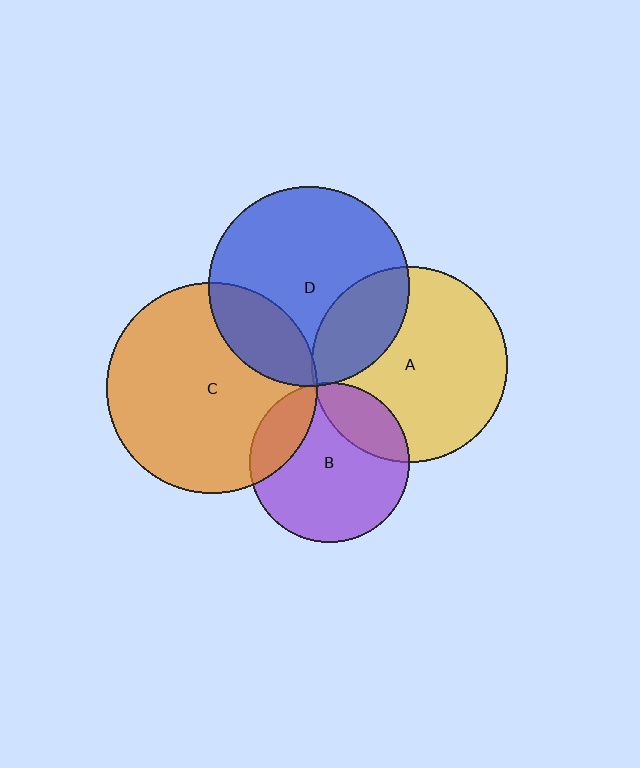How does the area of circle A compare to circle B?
Approximately 1.5 times.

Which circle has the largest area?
Circle C (orange).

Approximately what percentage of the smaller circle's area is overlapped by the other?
Approximately 5%.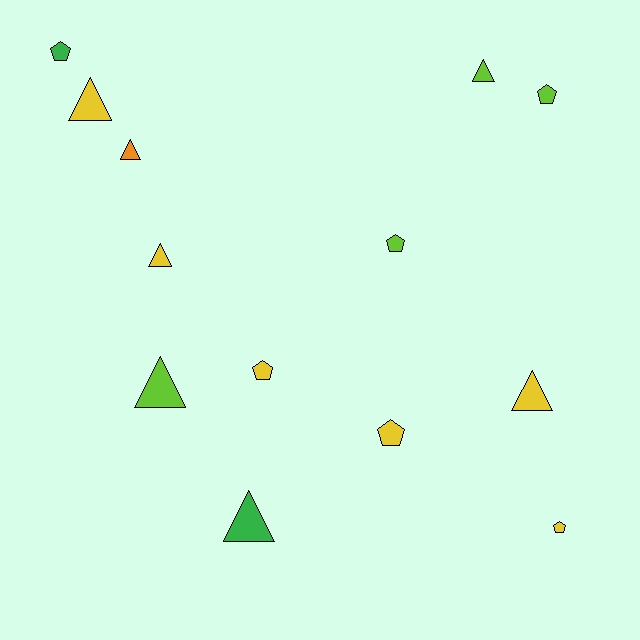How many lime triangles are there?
There are 2 lime triangles.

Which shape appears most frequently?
Triangle, with 7 objects.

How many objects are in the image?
There are 13 objects.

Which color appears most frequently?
Yellow, with 6 objects.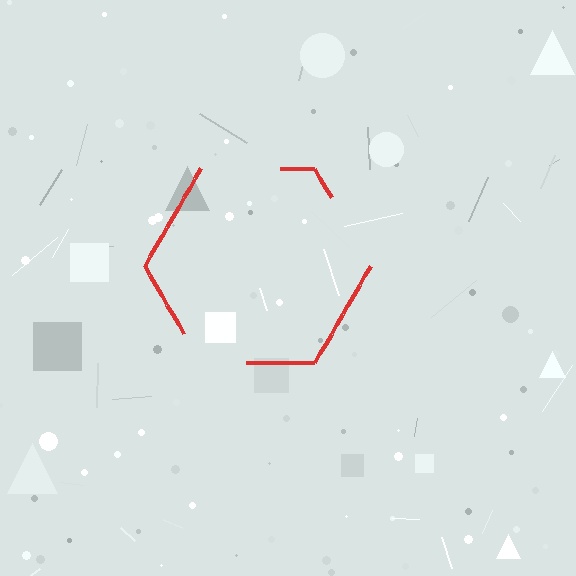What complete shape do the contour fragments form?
The contour fragments form a hexagon.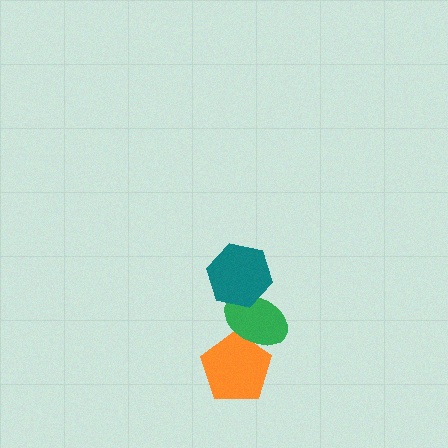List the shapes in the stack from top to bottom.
From top to bottom: the teal hexagon, the green ellipse, the orange pentagon.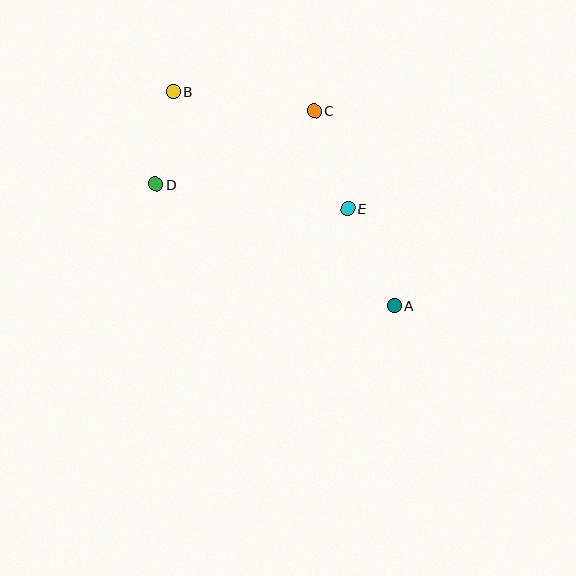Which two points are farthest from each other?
Points A and B are farthest from each other.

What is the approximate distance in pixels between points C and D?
The distance between C and D is approximately 175 pixels.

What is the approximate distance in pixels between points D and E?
The distance between D and E is approximately 194 pixels.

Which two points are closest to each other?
Points B and D are closest to each other.